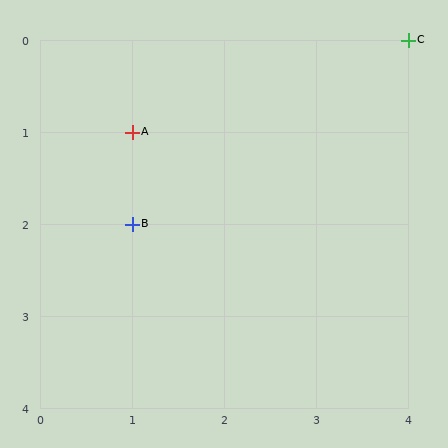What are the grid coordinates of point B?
Point B is at grid coordinates (1, 2).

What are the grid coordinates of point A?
Point A is at grid coordinates (1, 1).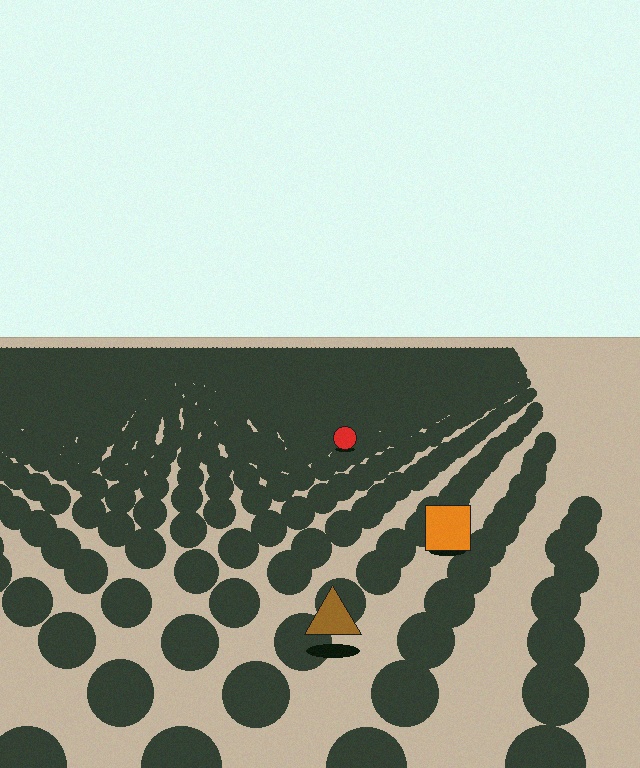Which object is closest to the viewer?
The brown triangle is closest. The texture marks near it are larger and more spread out.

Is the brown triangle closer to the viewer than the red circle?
Yes. The brown triangle is closer — you can tell from the texture gradient: the ground texture is coarser near it.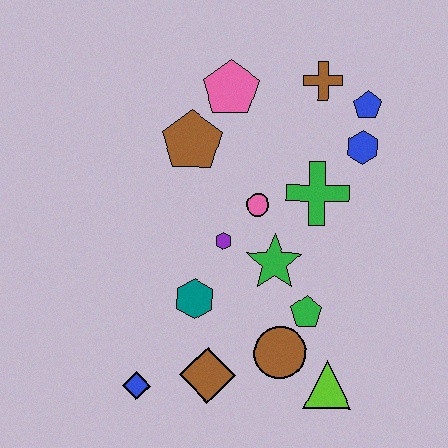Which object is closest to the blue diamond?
The brown diamond is closest to the blue diamond.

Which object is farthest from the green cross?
The blue diamond is farthest from the green cross.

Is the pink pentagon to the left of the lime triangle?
Yes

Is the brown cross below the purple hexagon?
No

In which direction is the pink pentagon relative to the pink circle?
The pink pentagon is above the pink circle.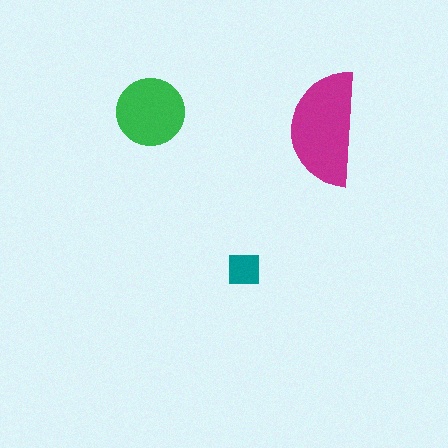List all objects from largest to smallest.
The magenta semicircle, the green circle, the teal square.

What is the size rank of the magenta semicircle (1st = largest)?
1st.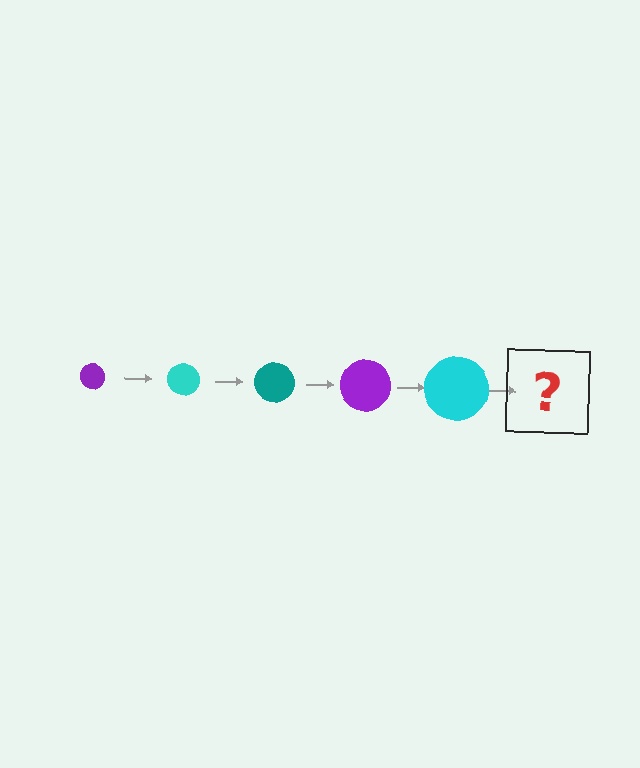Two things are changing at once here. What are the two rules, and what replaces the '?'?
The two rules are that the circle grows larger each step and the color cycles through purple, cyan, and teal. The '?' should be a teal circle, larger than the previous one.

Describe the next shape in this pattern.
It should be a teal circle, larger than the previous one.